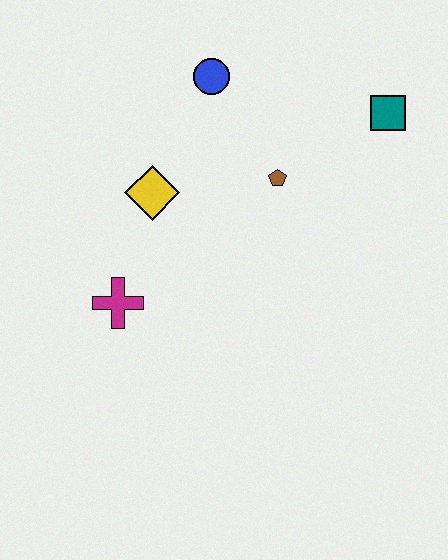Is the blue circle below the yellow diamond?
No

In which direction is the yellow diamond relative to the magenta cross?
The yellow diamond is above the magenta cross.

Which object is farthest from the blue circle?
The magenta cross is farthest from the blue circle.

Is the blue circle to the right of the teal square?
No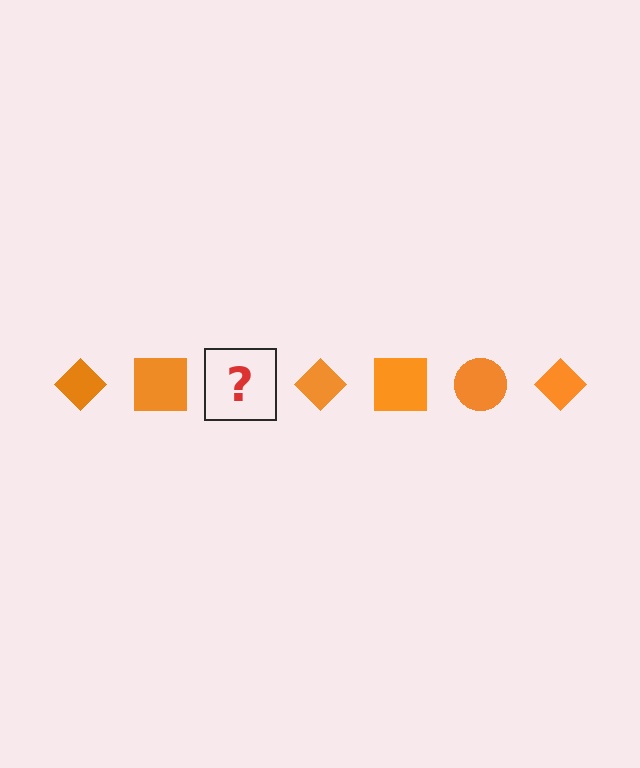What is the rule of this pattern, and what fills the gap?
The rule is that the pattern cycles through diamond, square, circle shapes in orange. The gap should be filled with an orange circle.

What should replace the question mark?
The question mark should be replaced with an orange circle.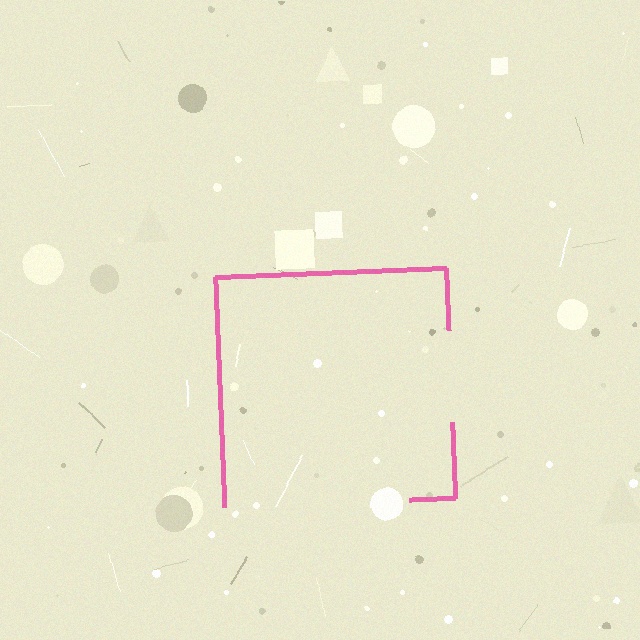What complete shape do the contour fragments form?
The contour fragments form a square.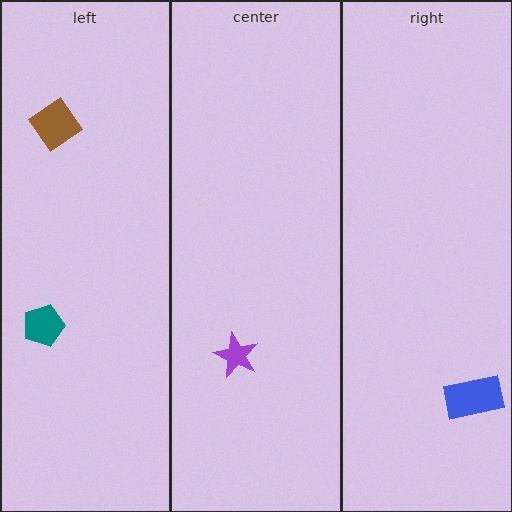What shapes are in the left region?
The teal pentagon, the brown diamond.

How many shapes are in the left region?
2.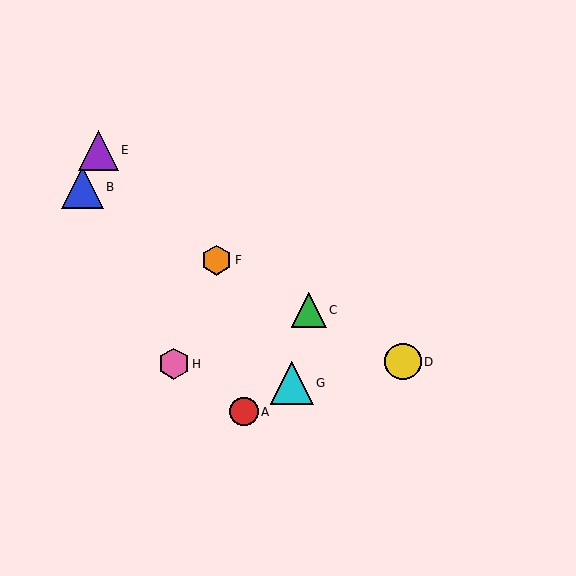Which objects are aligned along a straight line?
Objects B, C, D, F are aligned along a straight line.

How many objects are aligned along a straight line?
4 objects (B, C, D, F) are aligned along a straight line.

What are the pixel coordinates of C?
Object C is at (309, 310).